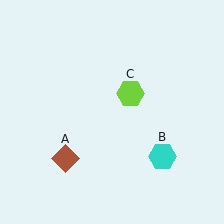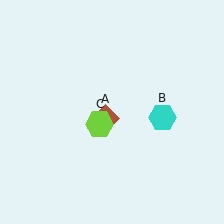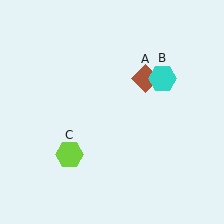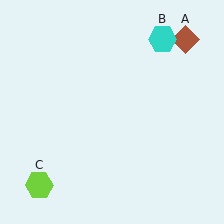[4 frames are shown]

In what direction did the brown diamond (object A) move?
The brown diamond (object A) moved up and to the right.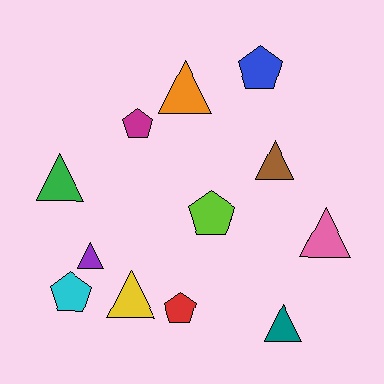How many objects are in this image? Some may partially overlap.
There are 12 objects.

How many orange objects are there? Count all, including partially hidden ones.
There is 1 orange object.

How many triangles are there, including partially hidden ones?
There are 7 triangles.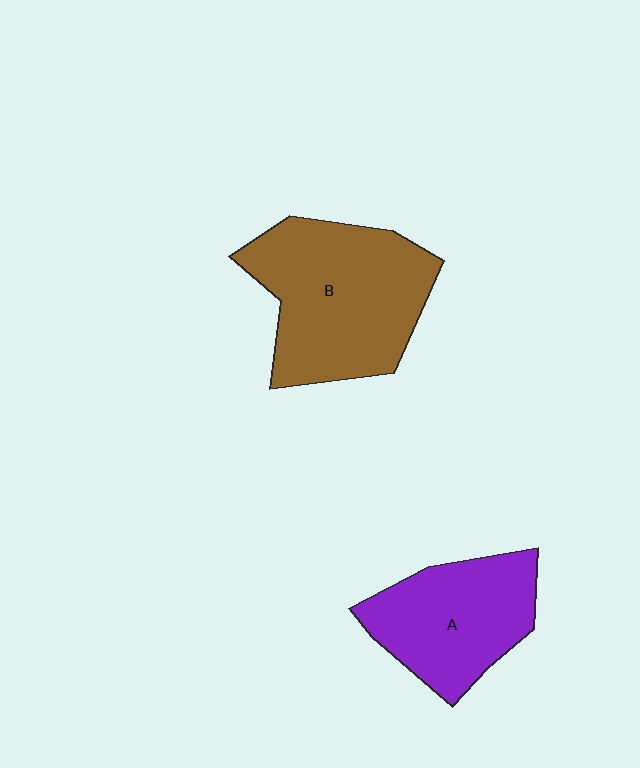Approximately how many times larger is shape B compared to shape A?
Approximately 1.4 times.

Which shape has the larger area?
Shape B (brown).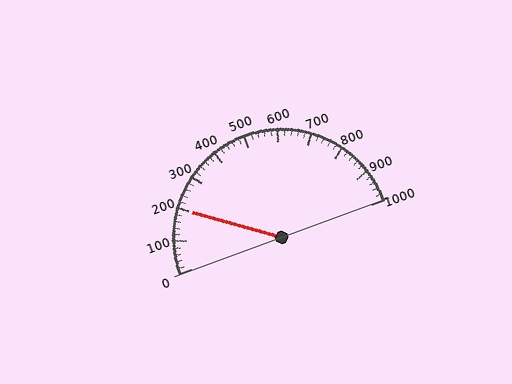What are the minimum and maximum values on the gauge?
The gauge ranges from 0 to 1000.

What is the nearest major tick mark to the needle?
The nearest major tick mark is 200.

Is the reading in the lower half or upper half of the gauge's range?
The reading is in the lower half of the range (0 to 1000).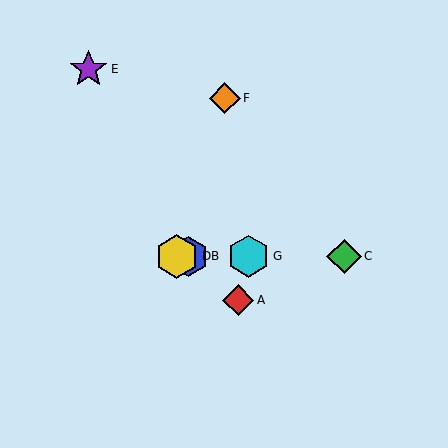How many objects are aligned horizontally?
4 objects (B, C, D, G) are aligned horizontally.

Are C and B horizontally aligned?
Yes, both are at y≈256.